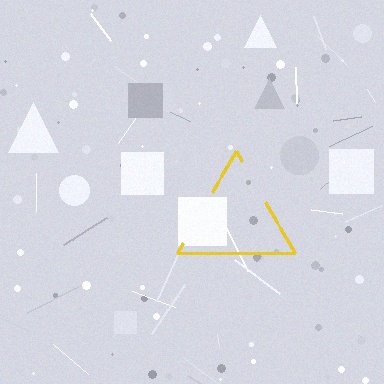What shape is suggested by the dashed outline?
The dashed outline suggests a triangle.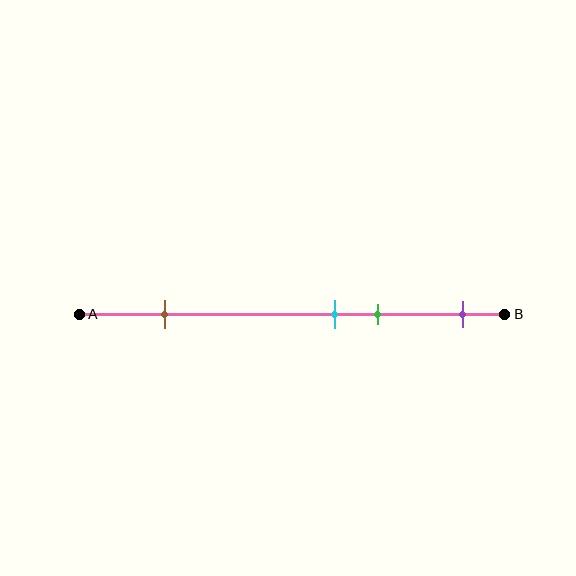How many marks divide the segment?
There are 4 marks dividing the segment.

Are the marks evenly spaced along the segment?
No, the marks are not evenly spaced.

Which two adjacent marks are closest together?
The cyan and green marks are the closest adjacent pair.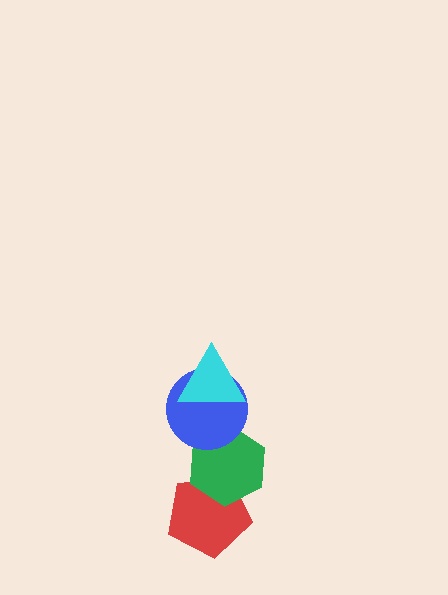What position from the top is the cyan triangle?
The cyan triangle is 1st from the top.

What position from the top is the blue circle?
The blue circle is 2nd from the top.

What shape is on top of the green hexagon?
The blue circle is on top of the green hexagon.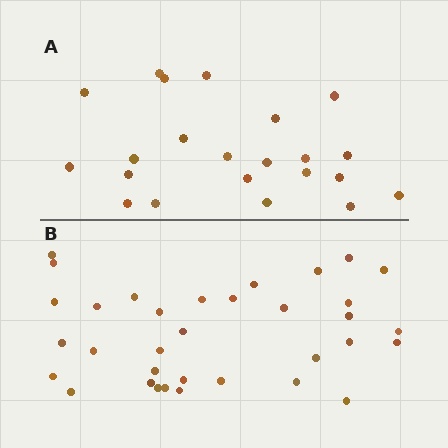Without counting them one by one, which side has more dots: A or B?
Region B (the bottom region) has more dots.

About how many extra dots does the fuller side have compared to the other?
Region B has roughly 12 or so more dots than region A.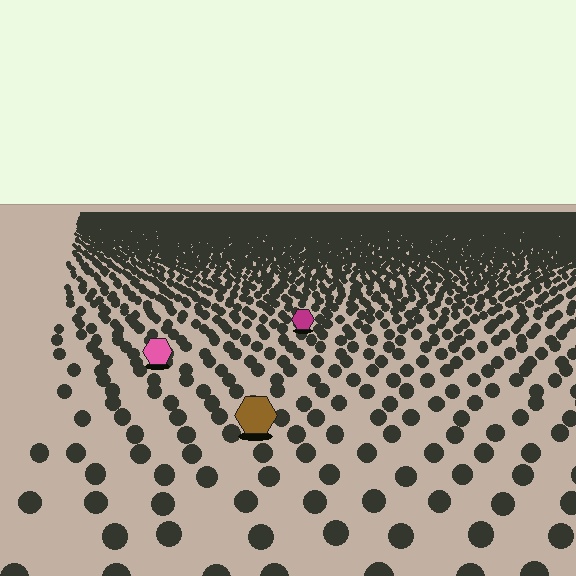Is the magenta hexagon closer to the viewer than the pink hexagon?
No. The pink hexagon is closer — you can tell from the texture gradient: the ground texture is coarser near it.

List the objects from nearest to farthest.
From nearest to farthest: the brown hexagon, the pink hexagon, the magenta hexagon.